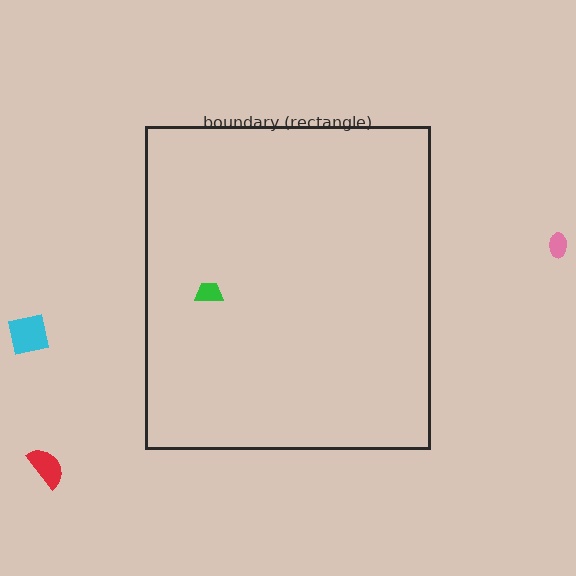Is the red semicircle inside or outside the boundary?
Outside.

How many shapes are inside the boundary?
1 inside, 3 outside.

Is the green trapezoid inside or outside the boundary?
Inside.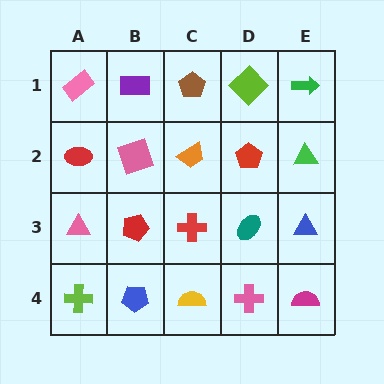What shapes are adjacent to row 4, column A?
A pink triangle (row 3, column A), a blue pentagon (row 4, column B).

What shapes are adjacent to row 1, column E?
A green triangle (row 2, column E), a lime diamond (row 1, column D).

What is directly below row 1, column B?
A pink square.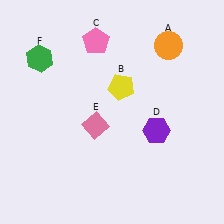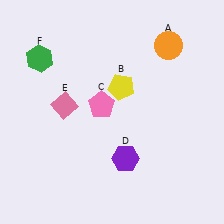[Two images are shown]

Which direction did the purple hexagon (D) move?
The purple hexagon (D) moved left.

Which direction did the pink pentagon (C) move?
The pink pentagon (C) moved down.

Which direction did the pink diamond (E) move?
The pink diamond (E) moved left.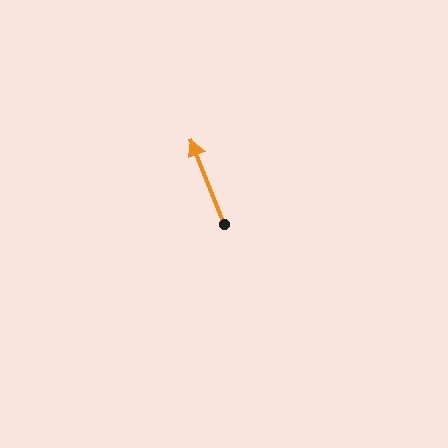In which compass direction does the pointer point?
North.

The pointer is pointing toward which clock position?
Roughly 11 o'clock.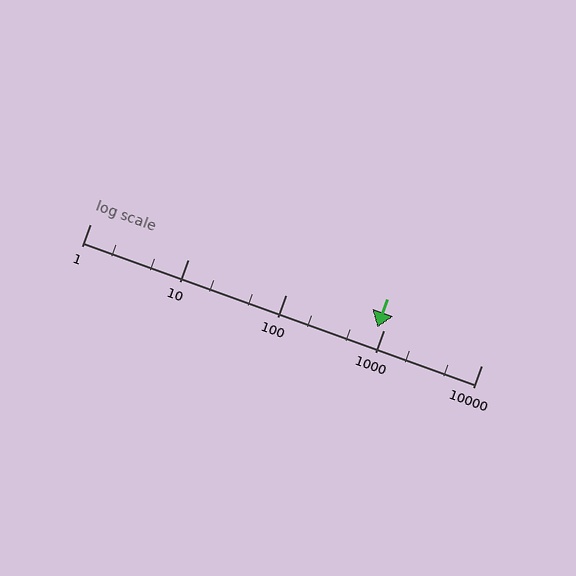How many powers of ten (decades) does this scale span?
The scale spans 4 decades, from 1 to 10000.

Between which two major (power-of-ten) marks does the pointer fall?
The pointer is between 100 and 1000.